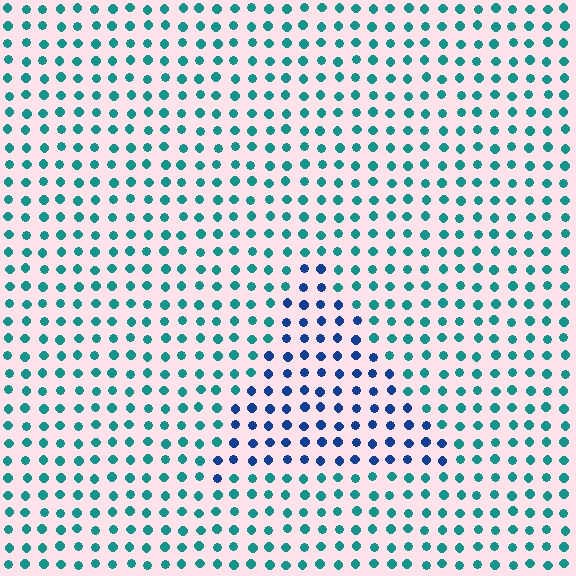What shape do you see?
I see a triangle.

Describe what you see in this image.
The image is filled with small teal elements in a uniform arrangement. A triangle-shaped region is visible where the elements are tinted to a slightly different hue, forming a subtle color boundary.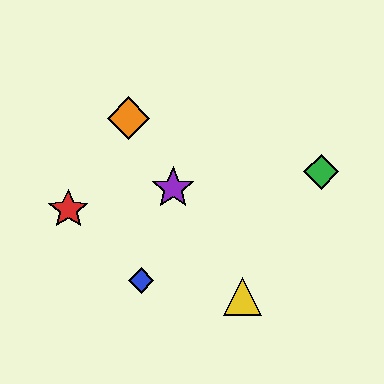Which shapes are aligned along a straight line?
The yellow triangle, the purple star, the orange diamond are aligned along a straight line.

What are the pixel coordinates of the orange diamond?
The orange diamond is at (129, 118).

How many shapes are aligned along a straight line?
3 shapes (the yellow triangle, the purple star, the orange diamond) are aligned along a straight line.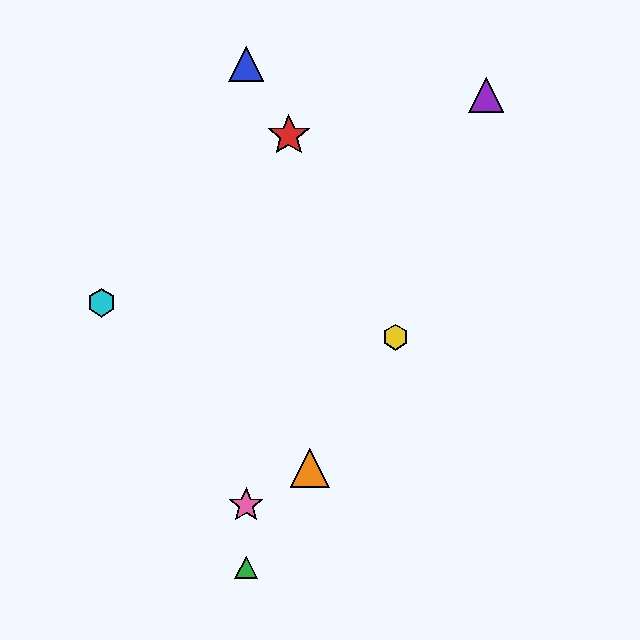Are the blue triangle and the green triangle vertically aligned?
Yes, both are at x≈246.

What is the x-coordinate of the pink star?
The pink star is at x≈246.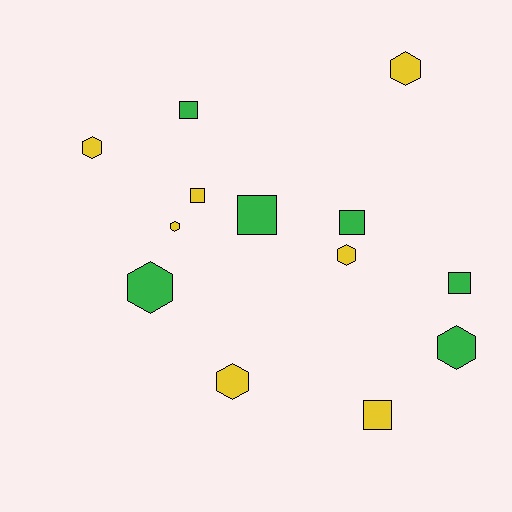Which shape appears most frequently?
Hexagon, with 7 objects.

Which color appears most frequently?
Yellow, with 7 objects.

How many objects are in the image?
There are 13 objects.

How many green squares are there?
There are 4 green squares.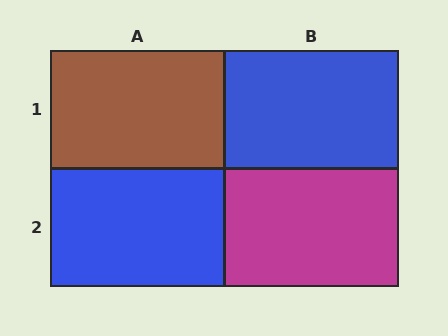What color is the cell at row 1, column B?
Blue.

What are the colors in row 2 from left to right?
Blue, magenta.